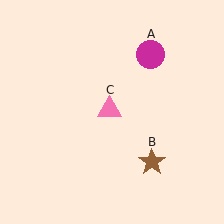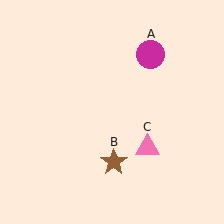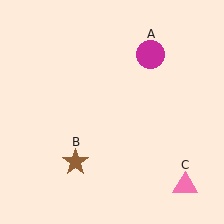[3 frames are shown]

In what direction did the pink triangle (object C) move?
The pink triangle (object C) moved down and to the right.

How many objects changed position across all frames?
2 objects changed position: brown star (object B), pink triangle (object C).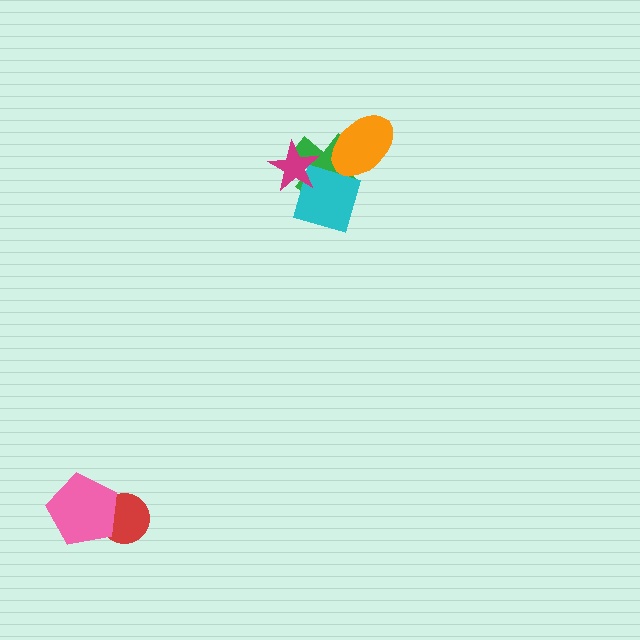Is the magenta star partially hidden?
No, no other shape covers it.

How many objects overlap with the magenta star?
2 objects overlap with the magenta star.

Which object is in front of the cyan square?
The magenta star is in front of the cyan square.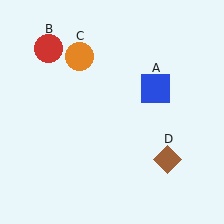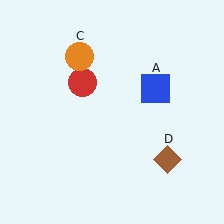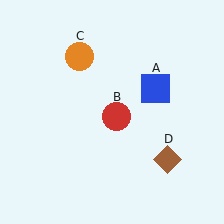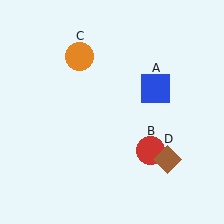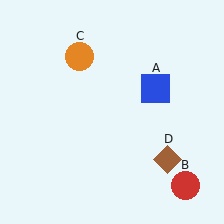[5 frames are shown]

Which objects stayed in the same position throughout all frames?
Blue square (object A) and orange circle (object C) and brown diamond (object D) remained stationary.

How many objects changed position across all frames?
1 object changed position: red circle (object B).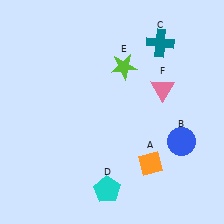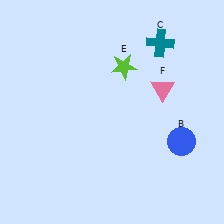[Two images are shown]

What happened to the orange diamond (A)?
The orange diamond (A) was removed in Image 2. It was in the bottom-right area of Image 1.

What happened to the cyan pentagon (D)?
The cyan pentagon (D) was removed in Image 2. It was in the bottom-left area of Image 1.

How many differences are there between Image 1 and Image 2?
There are 2 differences between the two images.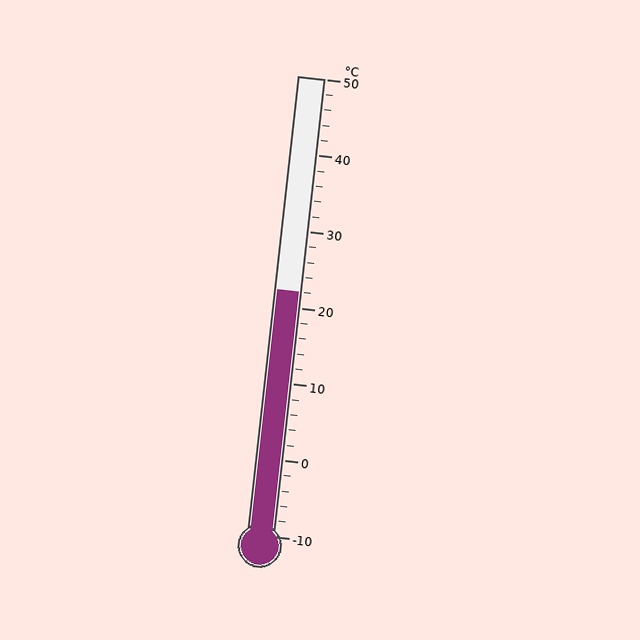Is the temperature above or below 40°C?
The temperature is below 40°C.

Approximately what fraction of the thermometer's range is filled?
The thermometer is filled to approximately 55% of its range.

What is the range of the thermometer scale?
The thermometer scale ranges from -10°C to 50°C.